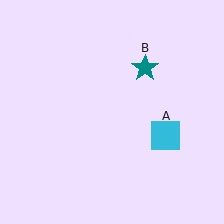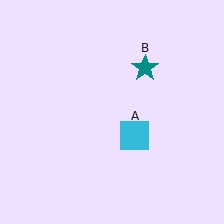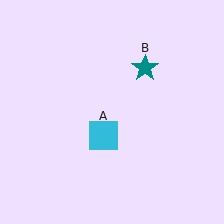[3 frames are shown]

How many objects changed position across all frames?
1 object changed position: cyan square (object A).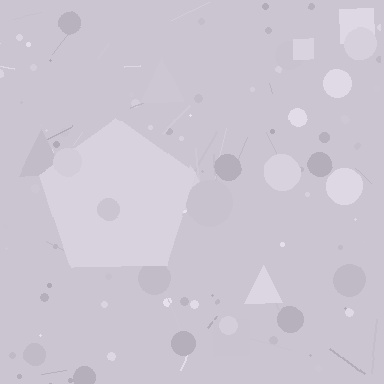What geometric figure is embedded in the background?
A pentagon is embedded in the background.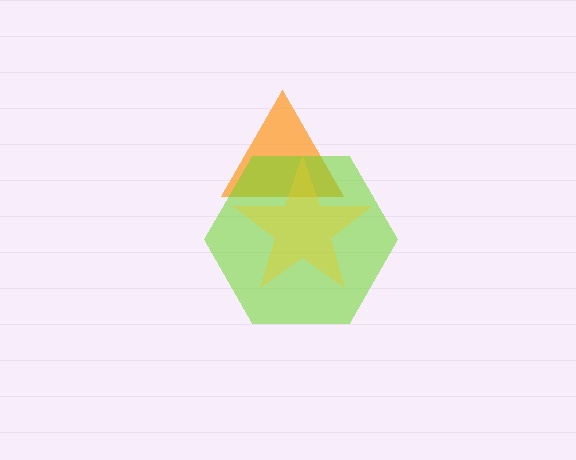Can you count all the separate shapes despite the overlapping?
Yes, there are 3 separate shapes.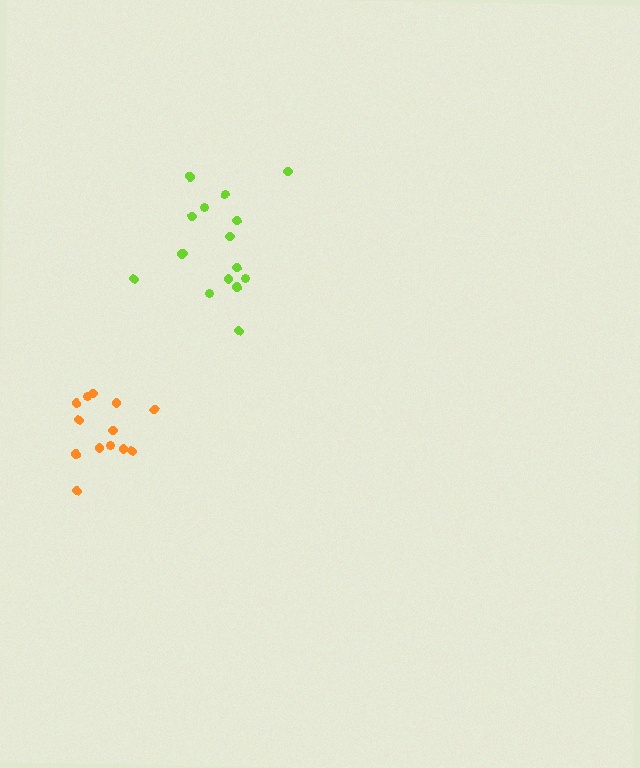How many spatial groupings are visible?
There are 2 spatial groupings.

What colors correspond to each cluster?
The clusters are colored: orange, lime.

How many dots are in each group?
Group 1: 13 dots, Group 2: 16 dots (29 total).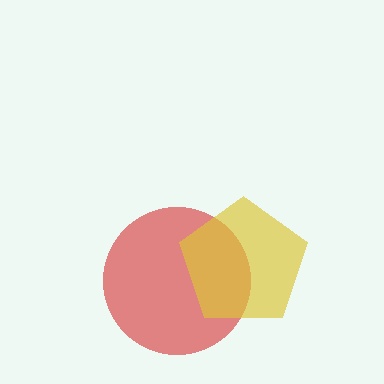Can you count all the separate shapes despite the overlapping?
Yes, there are 2 separate shapes.